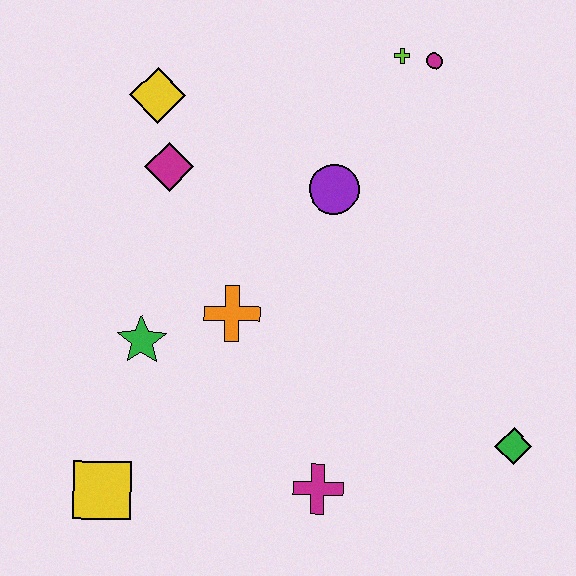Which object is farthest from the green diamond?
The yellow diamond is farthest from the green diamond.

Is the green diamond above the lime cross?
No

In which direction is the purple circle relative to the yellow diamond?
The purple circle is to the right of the yellow diamond.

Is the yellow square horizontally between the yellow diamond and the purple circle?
No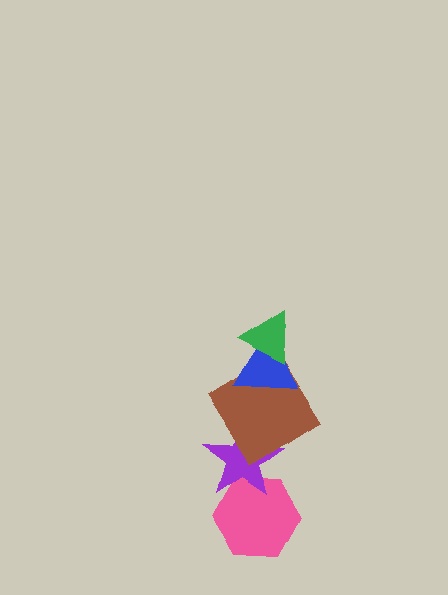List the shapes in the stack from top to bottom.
From top to bottom: the green triangle, the blue triangle, the brown diamond, the purple star, the pink hexagon.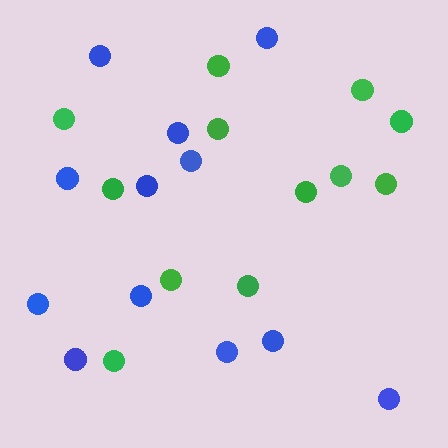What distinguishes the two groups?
There are 2 groups: one group of blue circles (12) and one group of green circles (12).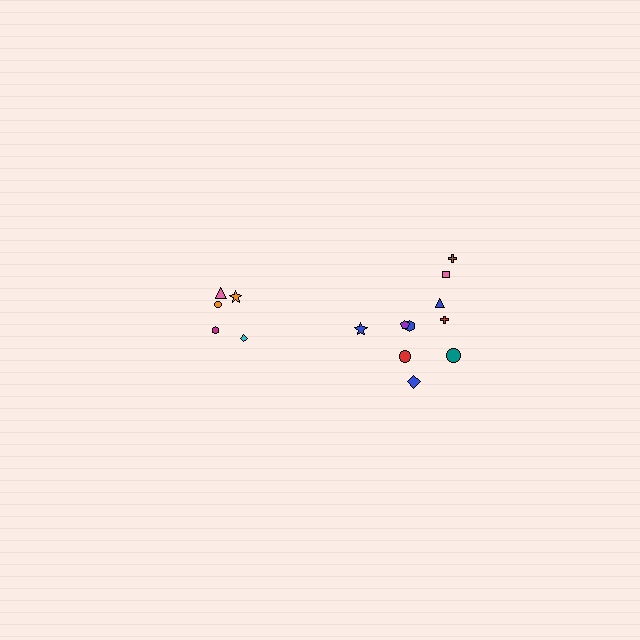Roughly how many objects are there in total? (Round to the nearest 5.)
Roughly 15 objects in total.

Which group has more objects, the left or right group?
The right group.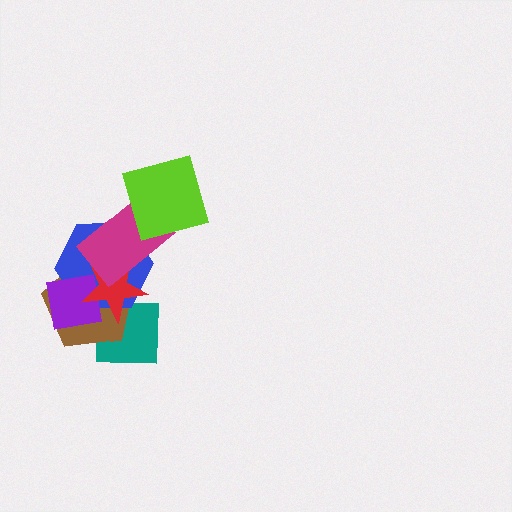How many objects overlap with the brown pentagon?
5 objects overlap with the brown pentagon.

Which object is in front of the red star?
The magenta rectangle is in front of the red star.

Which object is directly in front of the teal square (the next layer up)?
The brown pentagon is directly in front of the teal square.